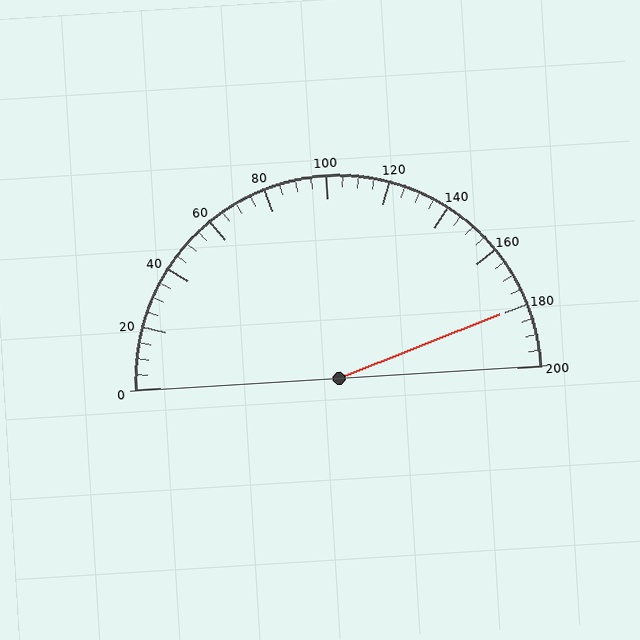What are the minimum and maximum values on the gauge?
The gauge ranges from 0 to 200.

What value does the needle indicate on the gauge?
The needle indicates approximately 180.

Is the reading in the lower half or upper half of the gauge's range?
The reading is in the upper half of the range (0 to 200).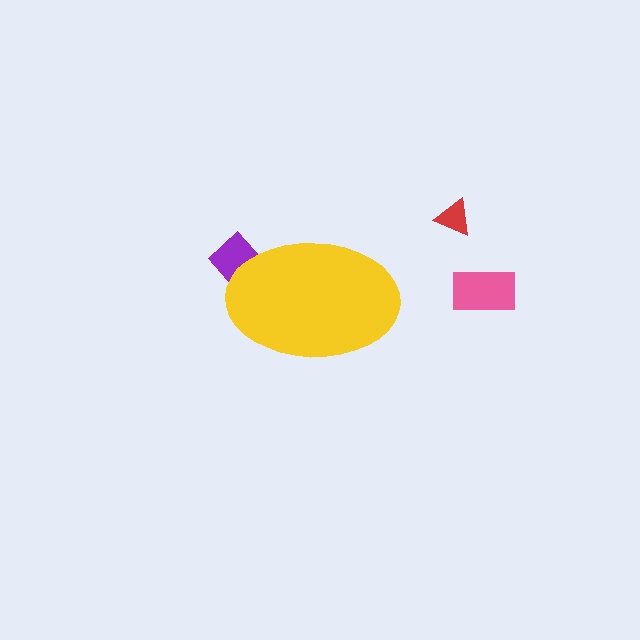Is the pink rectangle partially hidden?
No, the pink rectangle is fully visible.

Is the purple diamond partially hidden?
Yes, the purple diamond is partially hidden behind the yellow ellipse.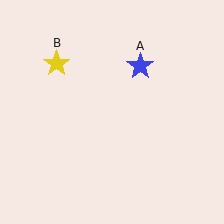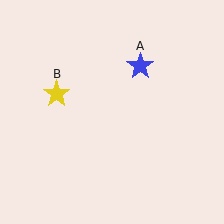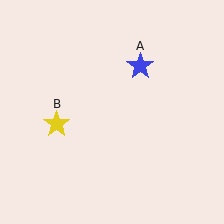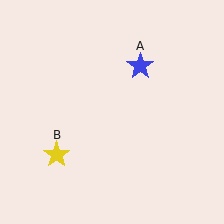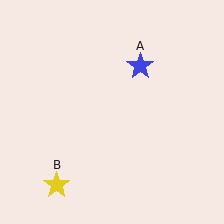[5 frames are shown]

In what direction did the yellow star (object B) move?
The yellow star (object B) moved down.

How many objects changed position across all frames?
1 object changed position: yellow star (object B).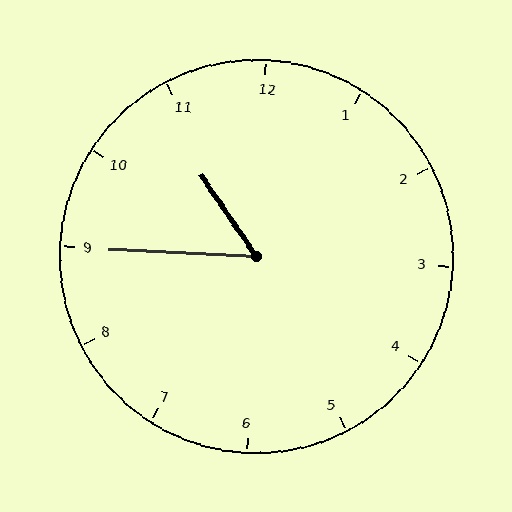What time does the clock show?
10:45.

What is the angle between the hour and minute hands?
Approximately 52 degrees.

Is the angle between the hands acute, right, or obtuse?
It is acute.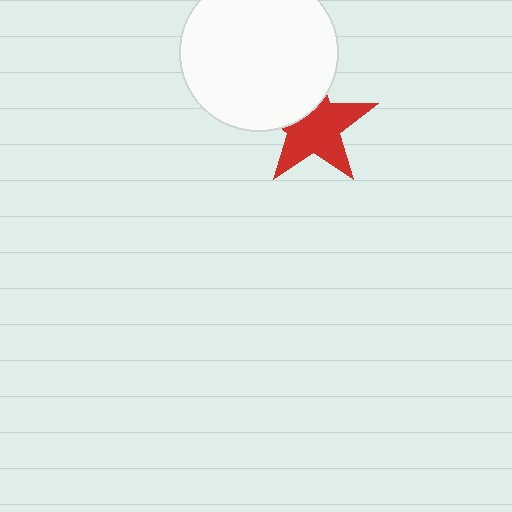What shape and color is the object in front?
The object in front is a white circle.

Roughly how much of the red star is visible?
Most of it is visible (roughly 68%).